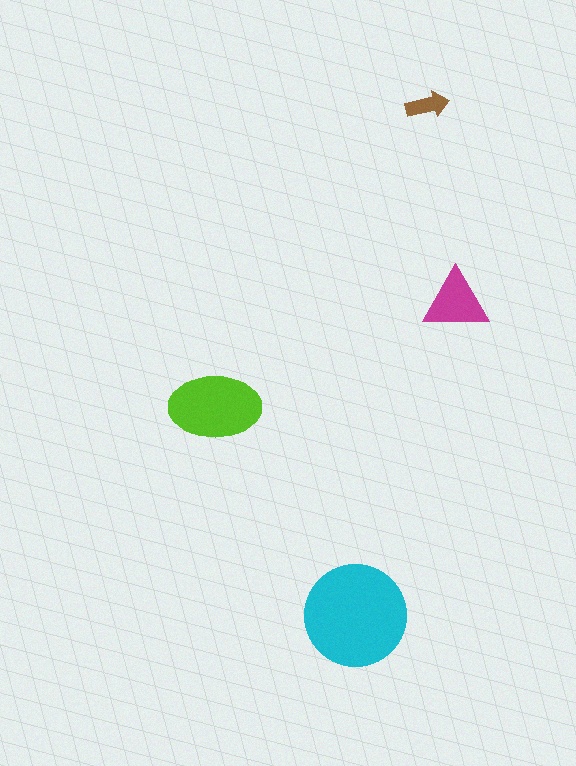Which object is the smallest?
The brown arrow.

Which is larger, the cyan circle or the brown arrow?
The cyan circle.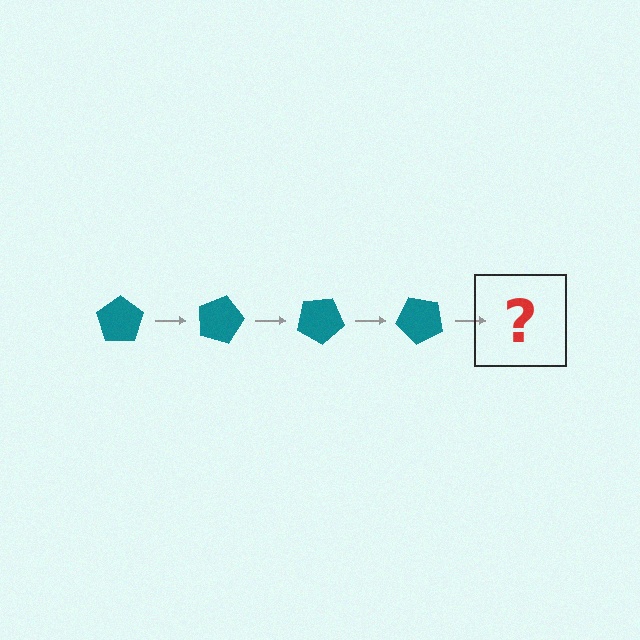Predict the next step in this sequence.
The next step is a teal pentagon rotated 60 degrees.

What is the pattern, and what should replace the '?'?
The pattern is that the pentagon rotates 15 degrees each step. The '?' should be a teal pentagon rotated 60 degrees.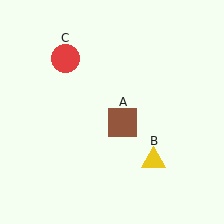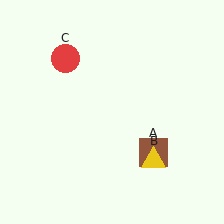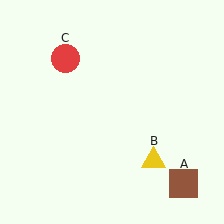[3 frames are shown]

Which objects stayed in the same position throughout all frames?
Yellow triangle (object B) and red circle (object C) remained stationary.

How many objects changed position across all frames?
1 object changed position: brown square (object A).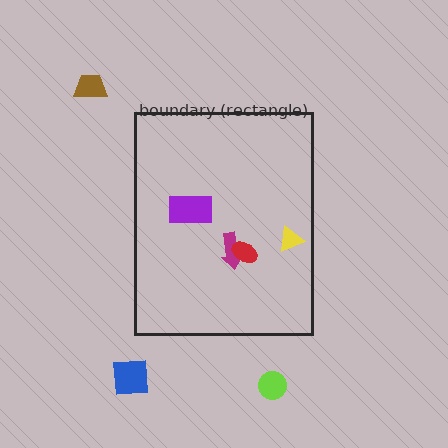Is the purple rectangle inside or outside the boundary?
Inside.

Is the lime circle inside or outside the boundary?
Outside.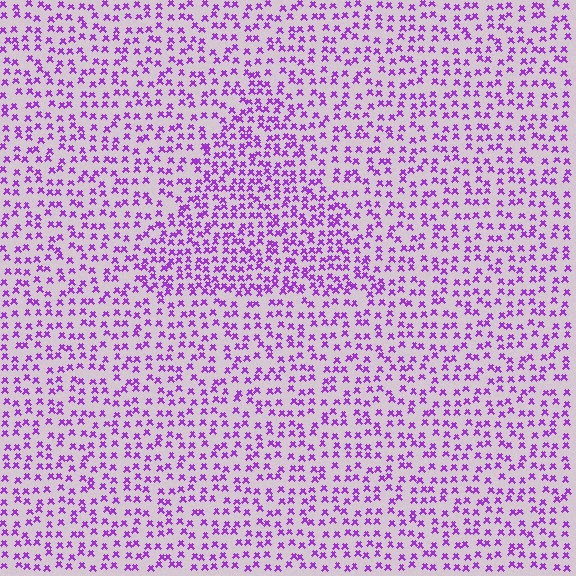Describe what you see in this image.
The image contains small purple elements arranged at two different densities. A triangle-shaped region is visible where the elements are more densely packed than the surrounding area.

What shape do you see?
I see a triangle.